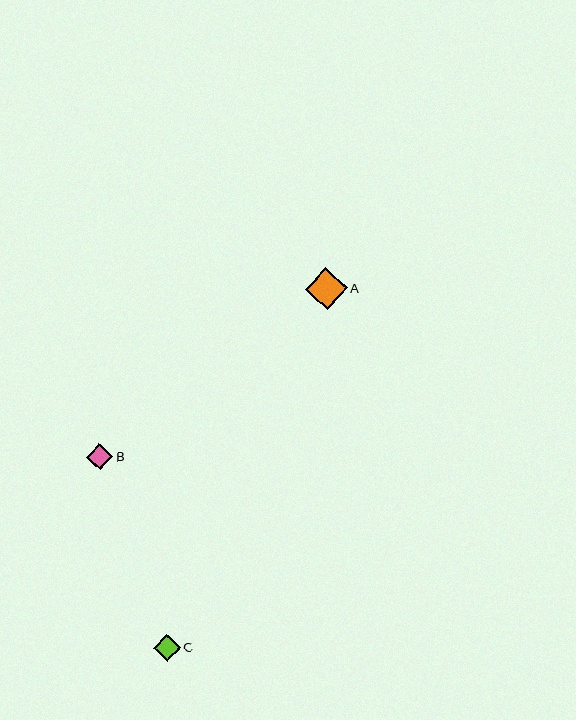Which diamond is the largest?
Diamond A is the largest with a size of approximately 42 pixels.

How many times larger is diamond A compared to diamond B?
Diamond A is approximately 1.6 times the size of diamond B.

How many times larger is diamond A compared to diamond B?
Diamond A is approximately 1.6 times the size of diamond B.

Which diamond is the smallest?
Diamond B is the smallest with a size of approximately 26 pixels.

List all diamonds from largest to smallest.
From largest to smallest: A, C, B.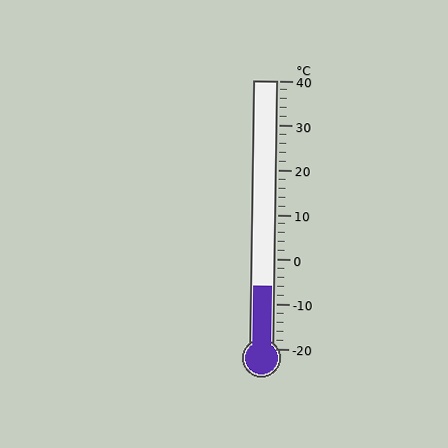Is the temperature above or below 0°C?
The temperature is below 0°C.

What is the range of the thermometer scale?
The thermometer scale ranges from -20°C to 40°C.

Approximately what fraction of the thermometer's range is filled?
The thermometer is filled to approximately 25% of its range.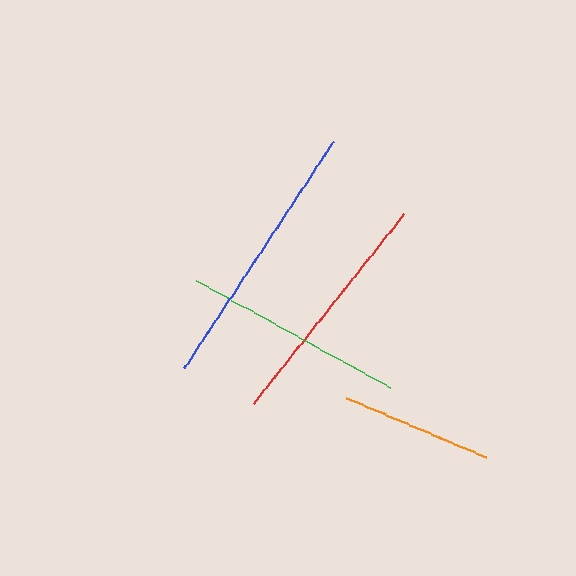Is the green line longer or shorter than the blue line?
The blue line is longer than the green line.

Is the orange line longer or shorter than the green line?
The green line is longer than the orange line.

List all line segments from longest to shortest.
From longest to shortest: blue, red, green, orange.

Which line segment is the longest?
The blue line is the longest at approximately 272 pixels.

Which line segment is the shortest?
The orange line is the shortest at approximately 152 pixels.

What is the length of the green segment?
The green segment is approximately 221 pixels long.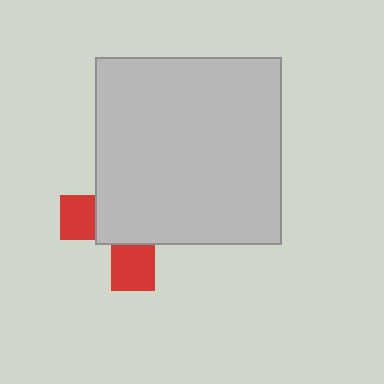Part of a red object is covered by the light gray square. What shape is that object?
It is a cross.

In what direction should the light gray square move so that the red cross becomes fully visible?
The light gray square should move toward the upper-right. That is the shortest direction to clear the overlap and leave the red cross fully visible.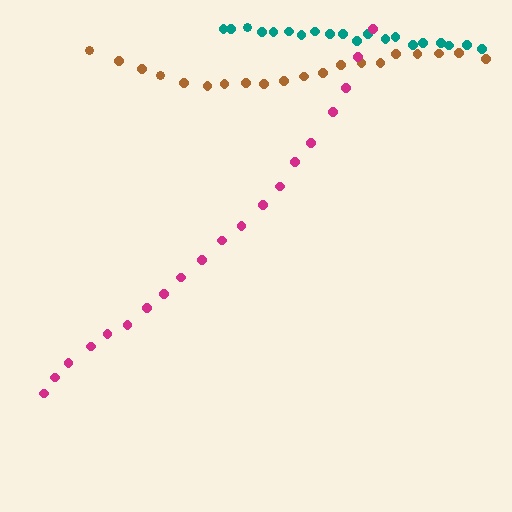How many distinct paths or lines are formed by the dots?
There are 3 distinct paths.